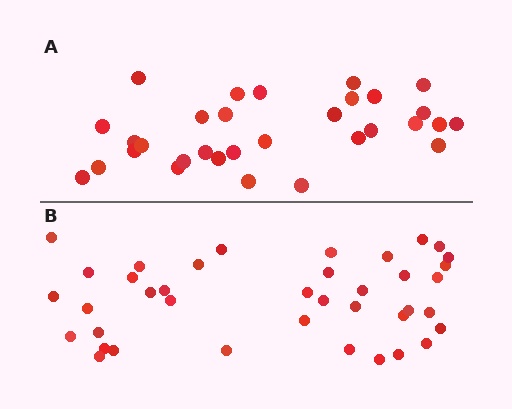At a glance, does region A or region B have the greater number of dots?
Region B (the bottom region) has more dots.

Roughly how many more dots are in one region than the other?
Region B has roughly 8 or so more dots than region A.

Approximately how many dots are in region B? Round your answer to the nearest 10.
About 40 dots. (The exact count is 39, which rounds to 40.)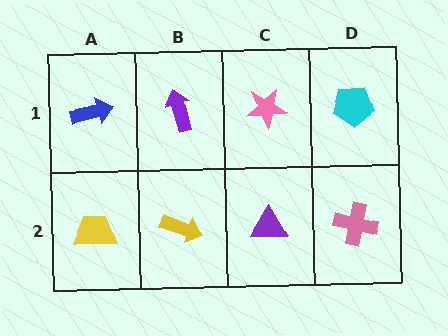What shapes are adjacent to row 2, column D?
A cyan pentagon (row 1, column D), a purple triangle (row 2, column C).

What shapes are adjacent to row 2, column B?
A purple arrow (row 1, column B), a yellow trapezoid (row 2, column A), a purple triangle (row 2, column C).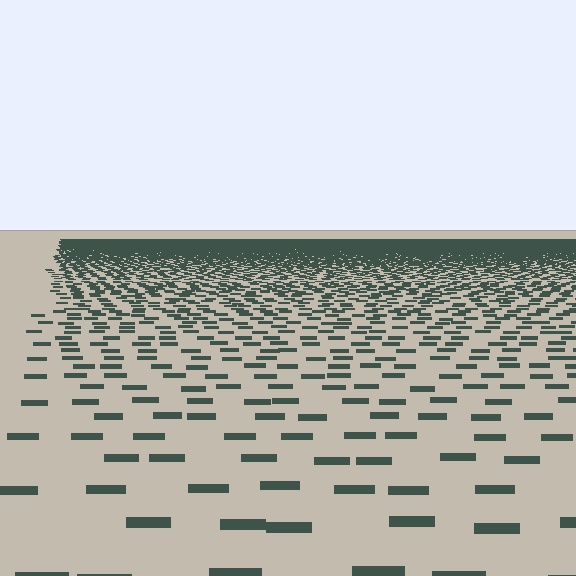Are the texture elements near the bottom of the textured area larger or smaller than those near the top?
Larger. Near the bottom, elements are closer to the viewer and appear at a bigger on-screen size.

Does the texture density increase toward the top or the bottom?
Density increases toward the top.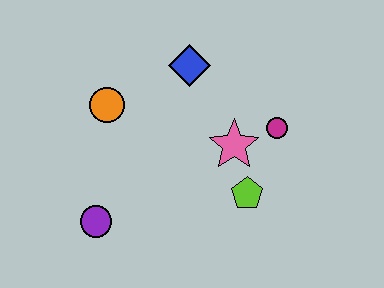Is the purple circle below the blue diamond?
Yes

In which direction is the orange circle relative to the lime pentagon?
The orange circle is to the left of the lime pentagon.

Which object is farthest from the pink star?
The purple circle is farthest from the pink star.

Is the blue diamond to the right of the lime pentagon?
No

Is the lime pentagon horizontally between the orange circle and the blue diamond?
No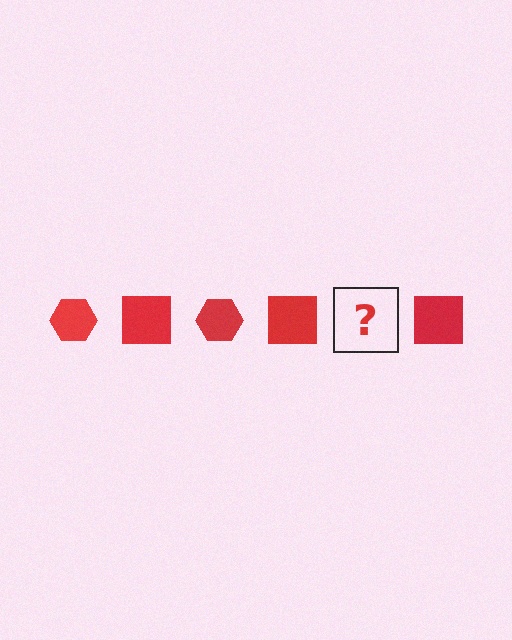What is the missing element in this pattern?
The missing element is a red hexagon.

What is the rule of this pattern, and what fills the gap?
The rule is that the pattern cycles through hexagon, square shapes in red. The gap should be filled with a red hexagon.